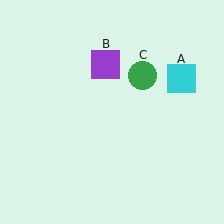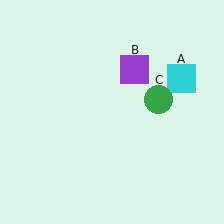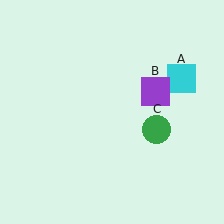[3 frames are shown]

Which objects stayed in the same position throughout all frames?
Cyan square (object A) remained stationary.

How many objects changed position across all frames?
2 objects changed position: purple square (object B), green circle (object C).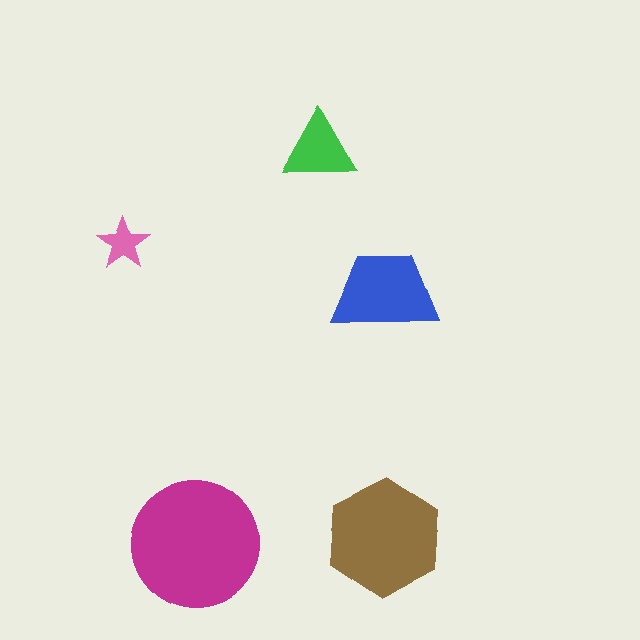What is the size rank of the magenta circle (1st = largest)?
1st.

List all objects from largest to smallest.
The magenta circle, the brown hexagon, the blue trapezoid, the green triangle, the pink star.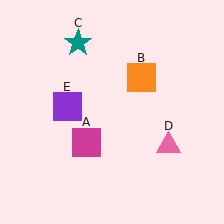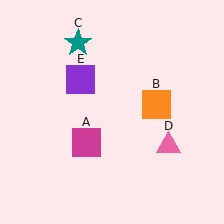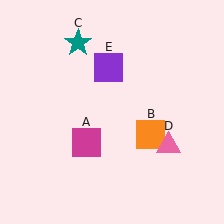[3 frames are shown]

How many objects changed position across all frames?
2 objects changed position: orange square (object B), purple square (object E).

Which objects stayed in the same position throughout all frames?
Magenta square (object A) and teal star (object C) and pink triangle (object D) remained stationary.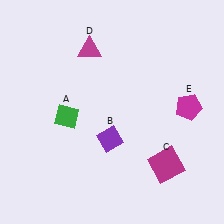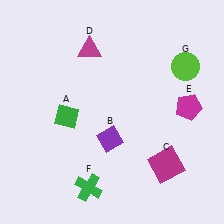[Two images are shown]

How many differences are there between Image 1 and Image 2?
There are 2 differences between the two images.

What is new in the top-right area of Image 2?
A lime circle (G) was added in the top-right area of Image 2.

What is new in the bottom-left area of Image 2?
A green cross (F) was added in the bottom-left area of Image 2.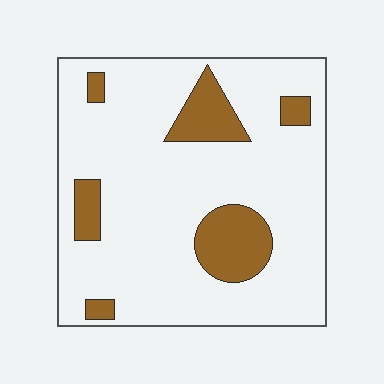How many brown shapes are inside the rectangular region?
6.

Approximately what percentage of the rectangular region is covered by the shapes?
Approximately 15%.